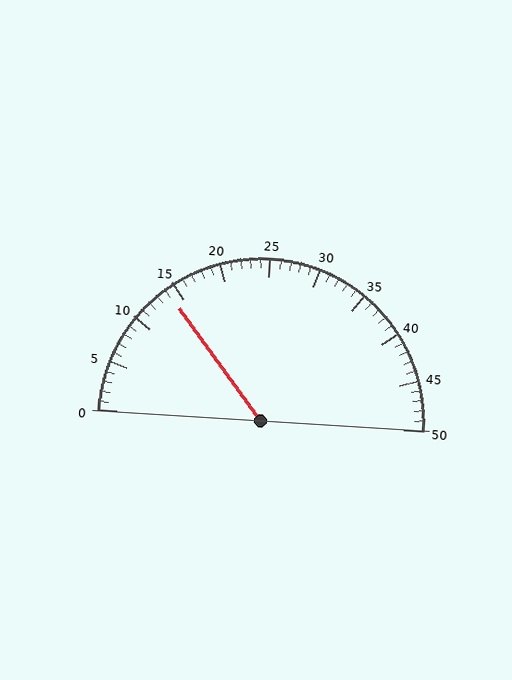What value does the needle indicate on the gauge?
The needle indicates approximately 14.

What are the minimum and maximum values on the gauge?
The gauge ranges from 0 to 50.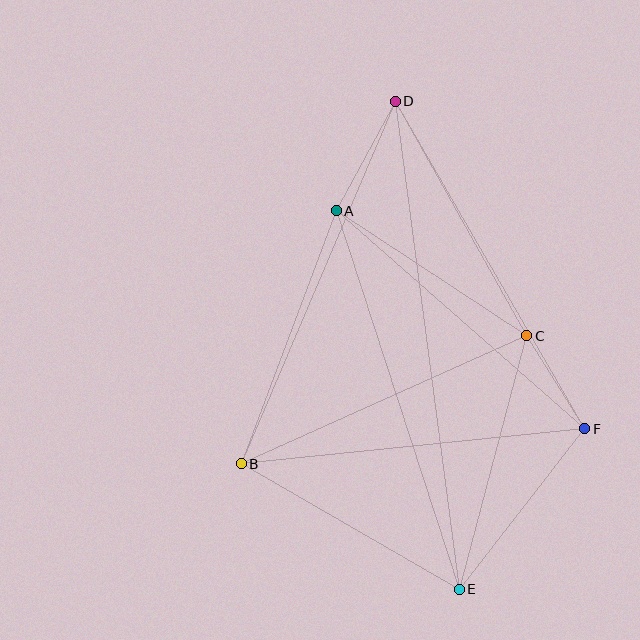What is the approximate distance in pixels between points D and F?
The distance between D and F is approximately 378 pixels.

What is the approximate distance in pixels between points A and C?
The distance between A and C is approximately 228 pixels.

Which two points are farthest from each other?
Points D and E are farthest from each other.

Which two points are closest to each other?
Points C and F are closest to each other.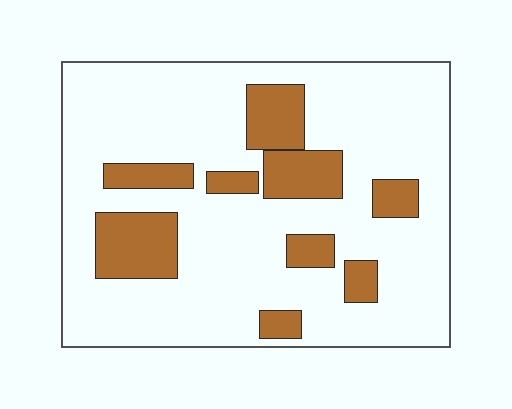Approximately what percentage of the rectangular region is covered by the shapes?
Approximately 20%.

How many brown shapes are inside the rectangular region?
9.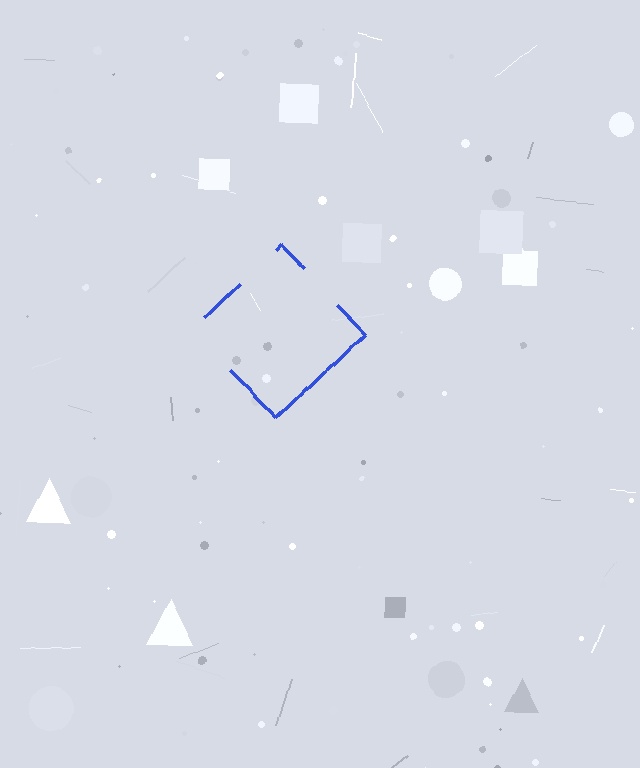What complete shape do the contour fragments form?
The contour fragments form a diamond.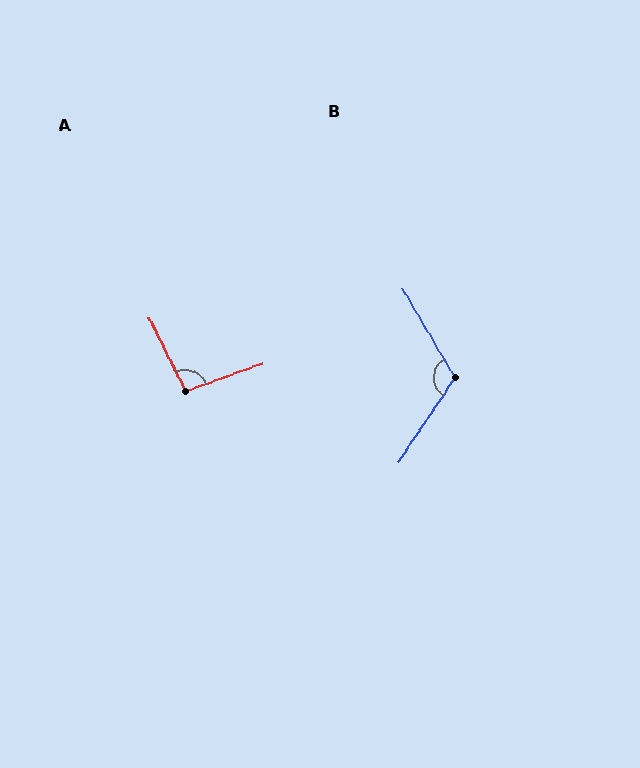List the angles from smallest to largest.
A (96°), B (116°).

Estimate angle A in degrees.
Approximately 96 degrees.